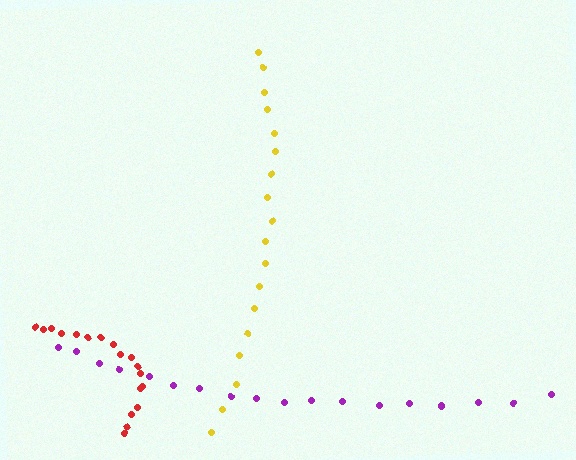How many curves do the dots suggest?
There are 3 distinct paths.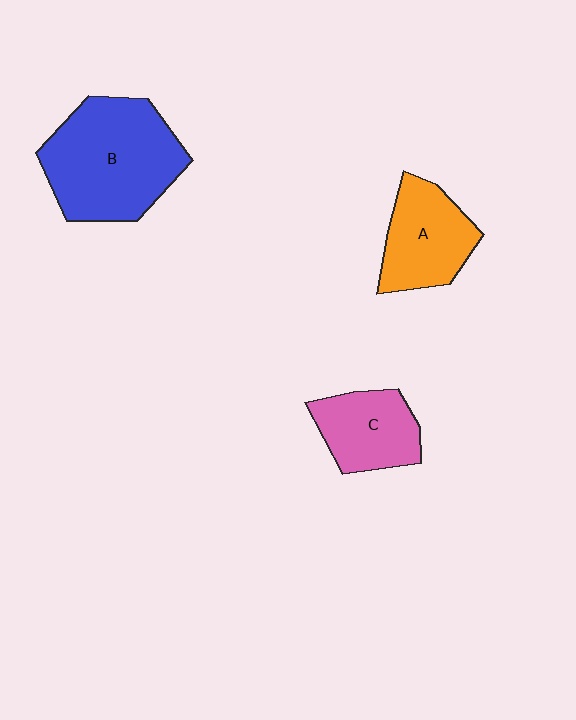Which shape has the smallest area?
Shape C (pink).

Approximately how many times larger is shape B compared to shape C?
Approximately 1.9 times.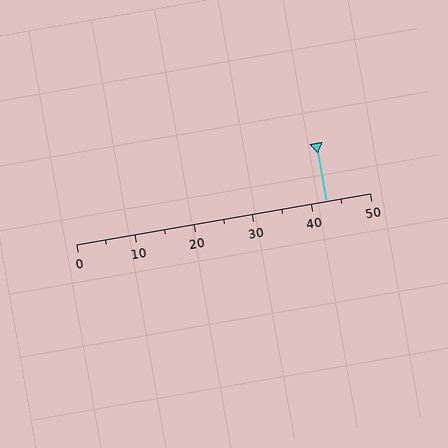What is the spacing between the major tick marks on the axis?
The major ticks are spaced 10 apart.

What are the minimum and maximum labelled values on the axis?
The axis runs from 0 to 50.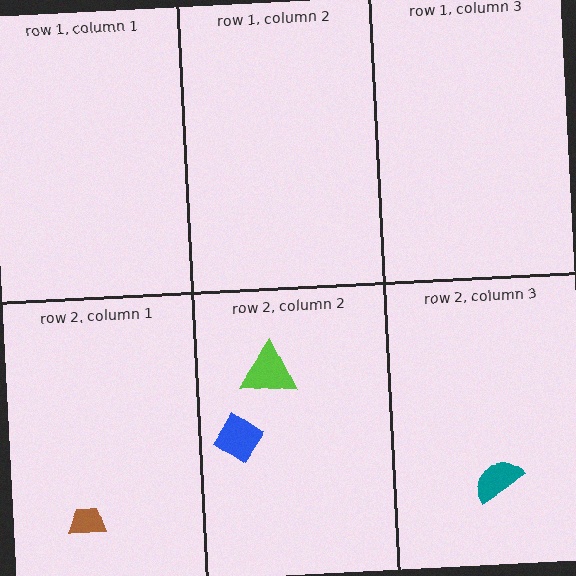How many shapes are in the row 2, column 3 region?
1.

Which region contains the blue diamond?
The row 2, column 2 region.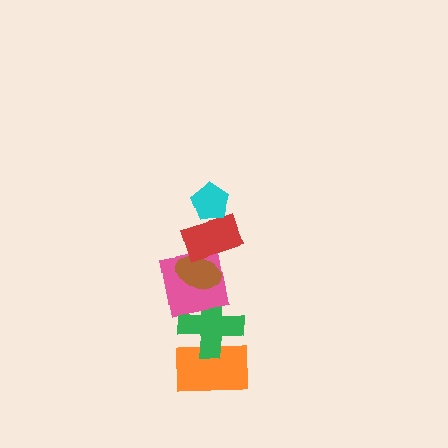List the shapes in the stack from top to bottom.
From top to bottom: the cyan pentagon, the red rectangle, the brown ellipse, the pink square, the green cross, the orange rectangle.